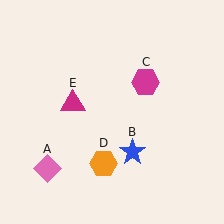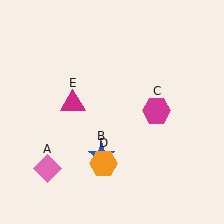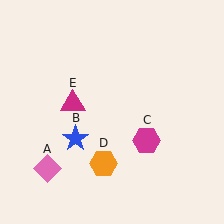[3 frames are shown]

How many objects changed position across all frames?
2 objects changed position: blue star (object B), magenta hexagon (object C).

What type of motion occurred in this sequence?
The blue star (object B), magenta hexagon (object C) rotated clockwise around the center of the scene.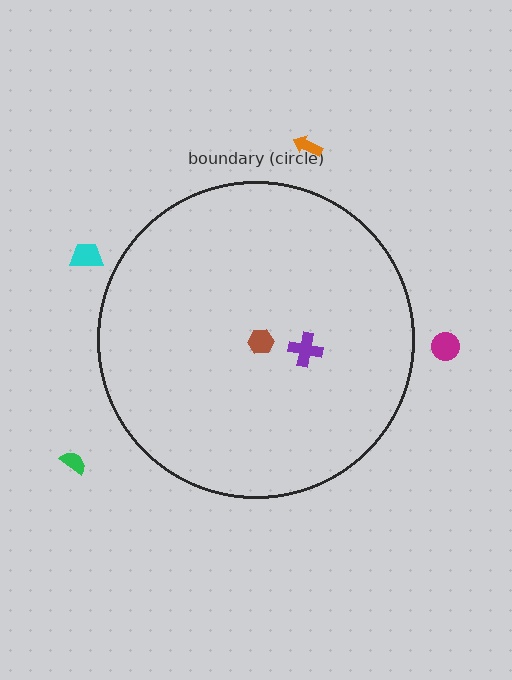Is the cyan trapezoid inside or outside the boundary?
Outside.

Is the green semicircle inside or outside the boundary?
Outside.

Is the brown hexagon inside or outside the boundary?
Inside.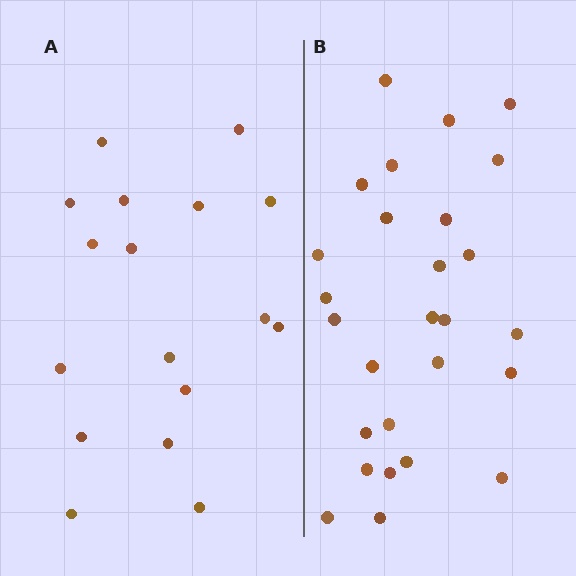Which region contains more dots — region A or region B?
Region B (the right region) has more dots.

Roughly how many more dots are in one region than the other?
Region B has roughly 10 or so more dots than region A.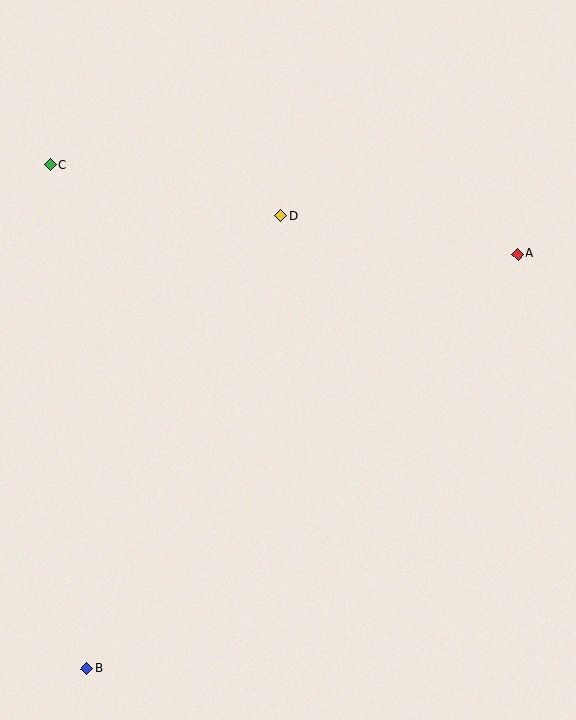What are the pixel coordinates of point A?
Point A is at (517, 254).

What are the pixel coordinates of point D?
Point D is at (281, 216).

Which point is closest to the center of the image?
Point D at (281, 216) is closest to the center.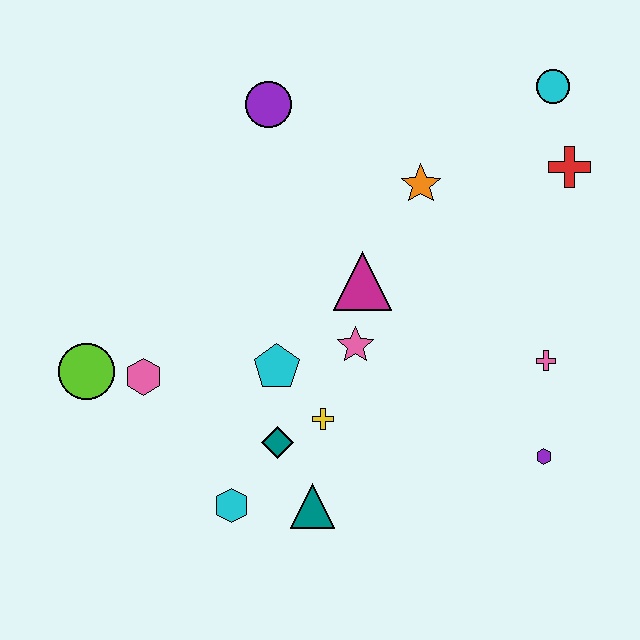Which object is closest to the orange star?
The magenta triangle is closest to the orange star.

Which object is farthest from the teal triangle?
The cyan circle is farthest from the teal triangle.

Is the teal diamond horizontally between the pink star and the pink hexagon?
Yes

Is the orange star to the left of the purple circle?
No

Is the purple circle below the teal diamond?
No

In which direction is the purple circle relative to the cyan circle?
The purple circle is to the left of the cyan circle.